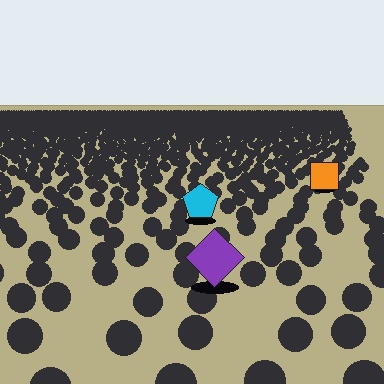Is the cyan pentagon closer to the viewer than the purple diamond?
No. The purple diamond is closer — you can tell from the texture gradient: the ground texture is coarser near it.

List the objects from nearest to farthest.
From nearest to farthest: the purple diamond, the cyan pentagon, the orange square.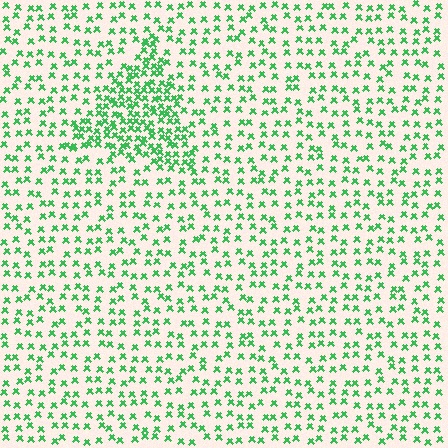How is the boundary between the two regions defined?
The boundary is defined by a change in element density (approximately 2.2x ratio). All elements are the same color, size, and shape.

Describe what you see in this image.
The image contains small green elements arranged at two different densities. A triangle-shaped region is visible where the elements are more densely packed than the surrounding area.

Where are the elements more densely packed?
The elements are more densely packed inside the triangle boundary.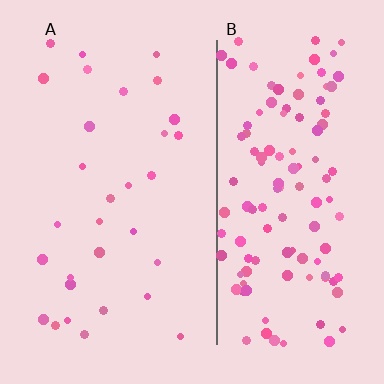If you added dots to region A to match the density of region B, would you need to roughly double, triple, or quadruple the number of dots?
Approximately quadruple.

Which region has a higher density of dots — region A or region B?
B (the right).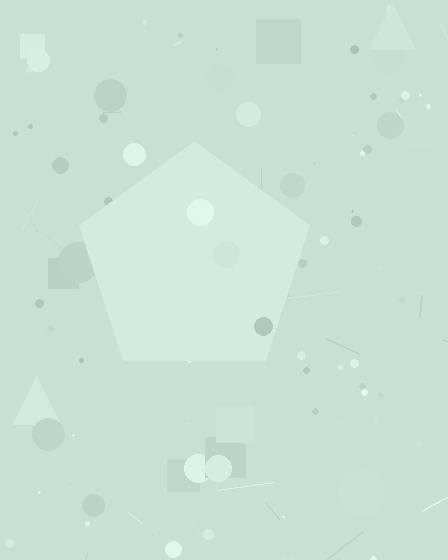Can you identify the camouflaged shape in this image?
The camouflaged shape is a pentagon.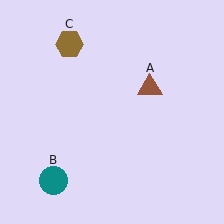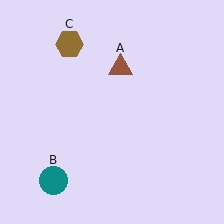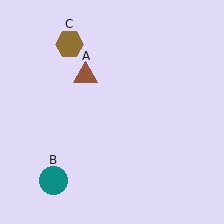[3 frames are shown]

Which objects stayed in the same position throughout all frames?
Teal circle (object B) and brown hexagon (object C) remained stationary.